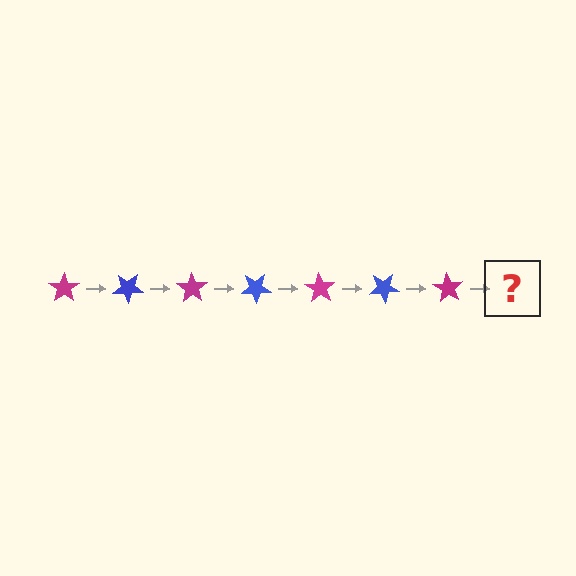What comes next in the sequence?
The next element should be a blue star, rotated 245 degrees from the start.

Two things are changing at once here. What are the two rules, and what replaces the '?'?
The two rules are that it rotates 35 degrees each step and the color cycles through magenta and blue. The '?' should be a blue star, rotated 245 degrees from the start.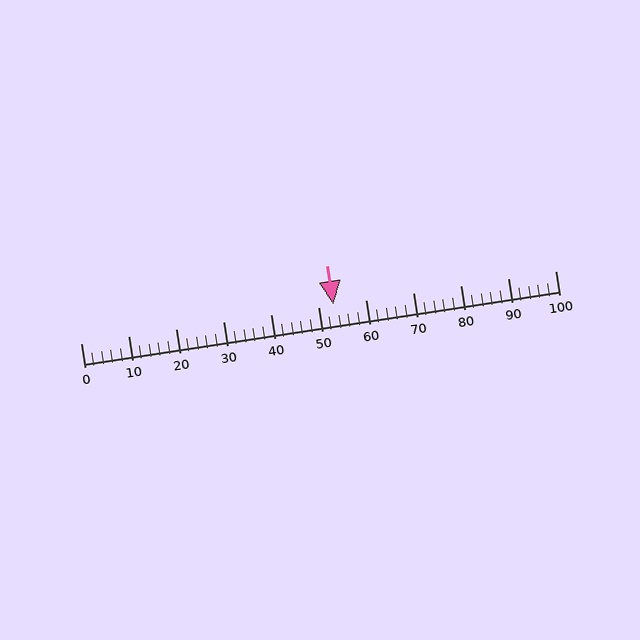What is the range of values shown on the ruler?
The ruler shows values from 0 to 100.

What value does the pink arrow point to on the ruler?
The pink arrow points to approximately 53.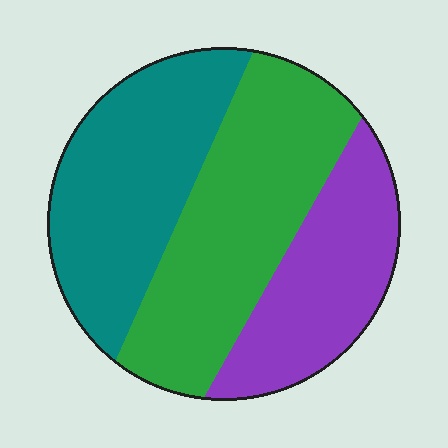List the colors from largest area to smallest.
From largest to smallest: green, teal, purple.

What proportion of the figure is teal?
Teal covers 35% of the figure.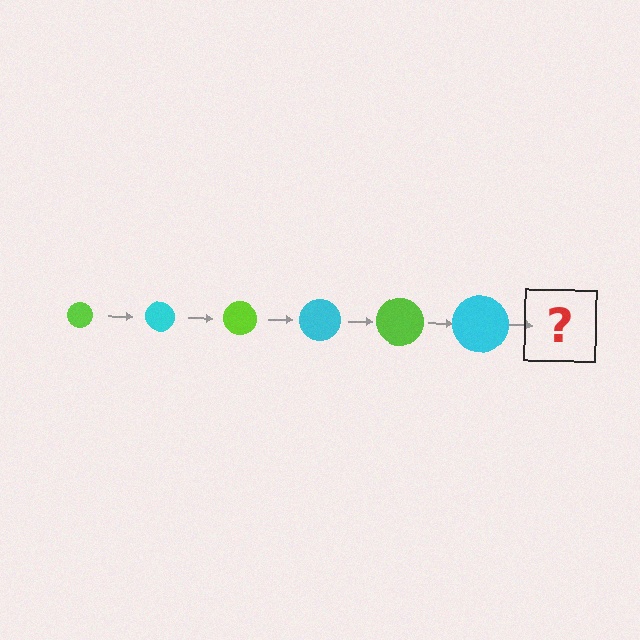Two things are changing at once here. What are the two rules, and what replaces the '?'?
The two rules are that the circle grows larger each step and the color cycles through lime and cyan. The '?' should be a lime circle, larger than the previous one.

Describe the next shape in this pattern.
It should be a lime circle, larger than the previous one.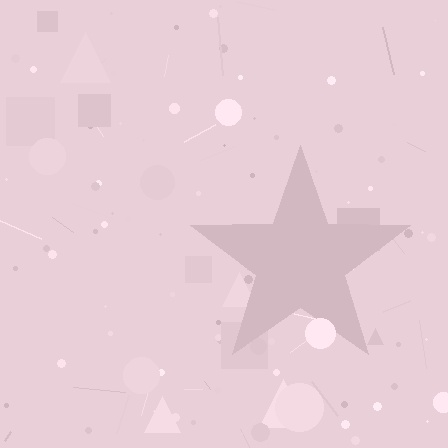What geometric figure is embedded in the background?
A star is embedded in the background.